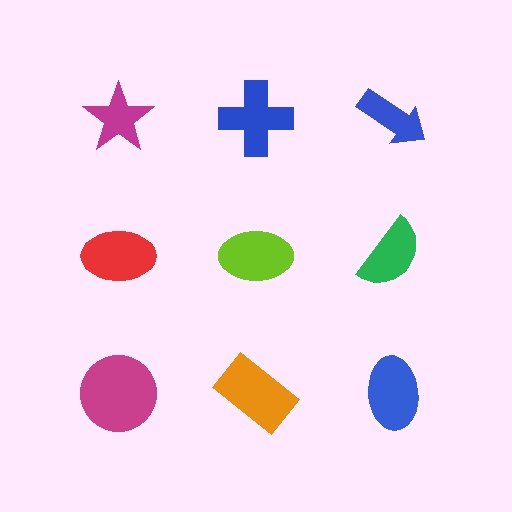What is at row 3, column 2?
An orange rectangle.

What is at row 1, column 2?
A blue cross.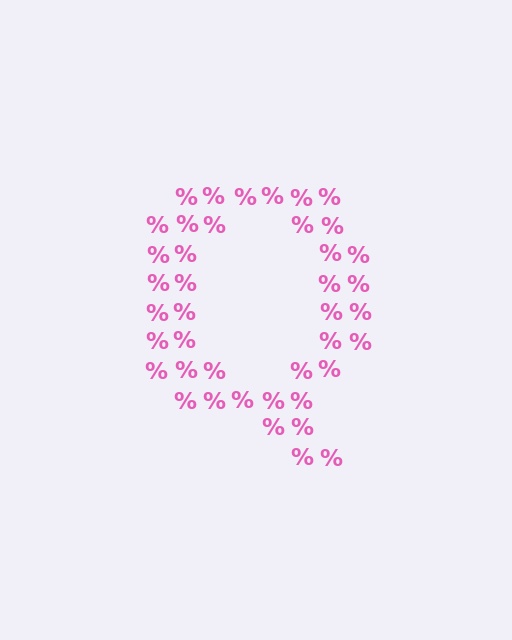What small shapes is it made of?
It is made of small percent signs.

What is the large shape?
The large shape is the letter Q.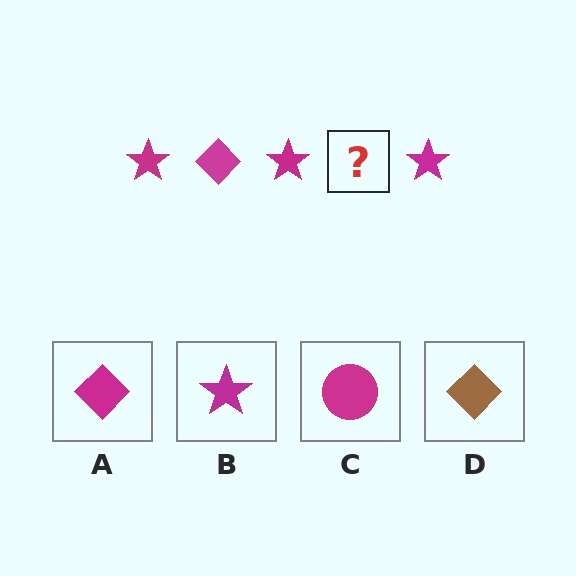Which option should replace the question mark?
Option A.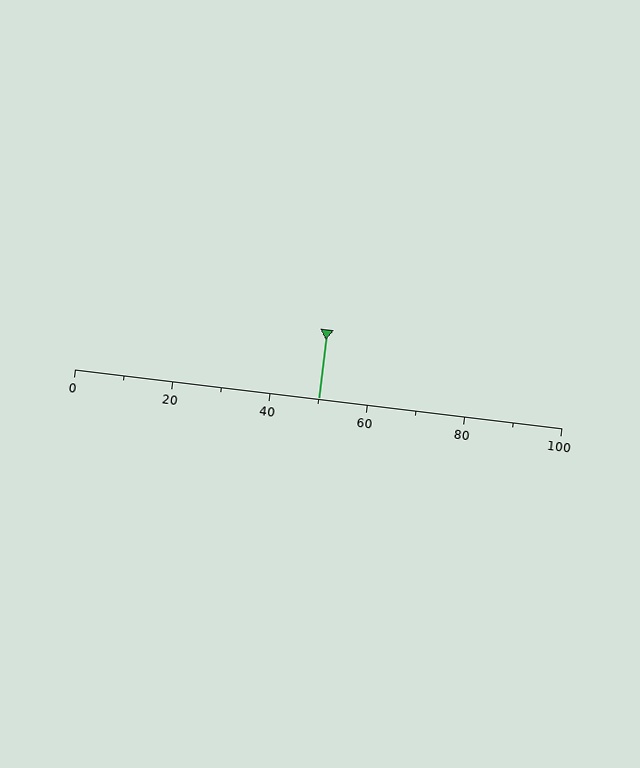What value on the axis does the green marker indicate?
The marker indicates approximately 50.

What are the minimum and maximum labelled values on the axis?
The axis runs from 0 to 100.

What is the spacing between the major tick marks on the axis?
The major ticks are spaced 20 apart.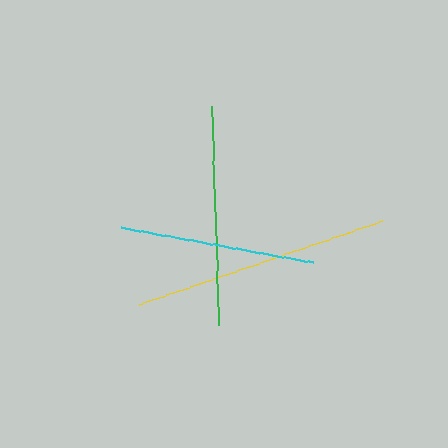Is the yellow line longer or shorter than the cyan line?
The yellow line is longer than the cyan line.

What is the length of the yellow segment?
The yellow segment is approximately 258 pixels long.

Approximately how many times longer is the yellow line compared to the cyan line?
The yellow line is approximately 1.3 times the length of the cyan line.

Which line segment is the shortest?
The cyan line is the shortest at approximately 194 pixels.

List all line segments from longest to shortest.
From longest to shortest: yellow, green, cyan.